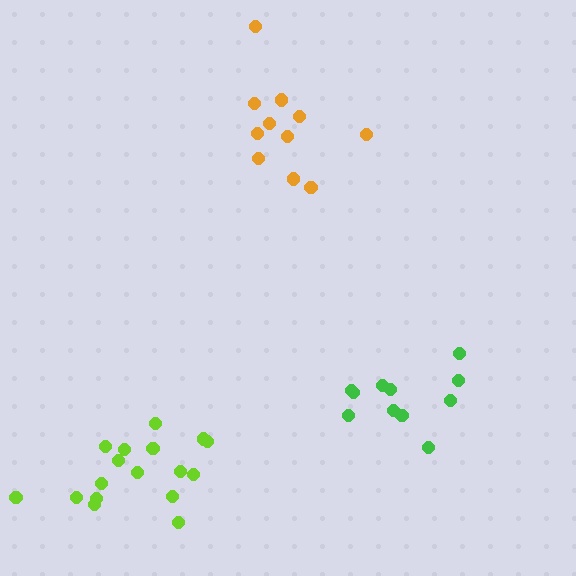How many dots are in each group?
Group 1: 11 dots, Group 2: 17 dots, Group 3: 11 dots (39 total).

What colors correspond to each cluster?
The clusters are colored: green, lime, orange.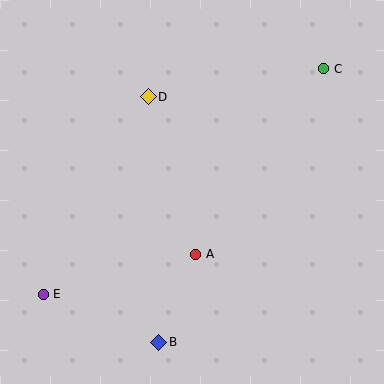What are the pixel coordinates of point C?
Point C is at (324, 69).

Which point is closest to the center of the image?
Point A at (196, 254) is closest to the center.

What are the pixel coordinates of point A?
Point A is at (196, 254).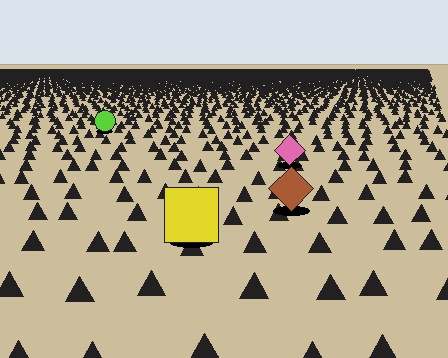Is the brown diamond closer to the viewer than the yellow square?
No. The yellow square is closer — you can tell from the texture gradient: the ground texture is coarser near it.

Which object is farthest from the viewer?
The lime circle is farthest from the viewer. It appears smaller and the ground texture around it is denser.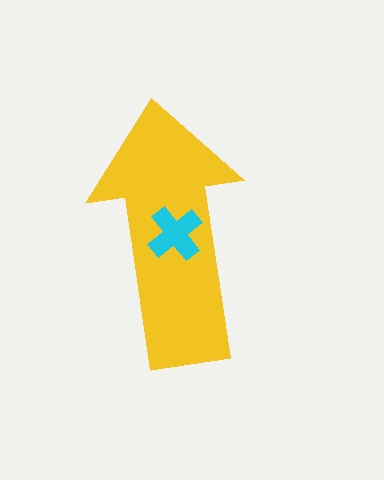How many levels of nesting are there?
2.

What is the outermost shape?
The yellow arrow.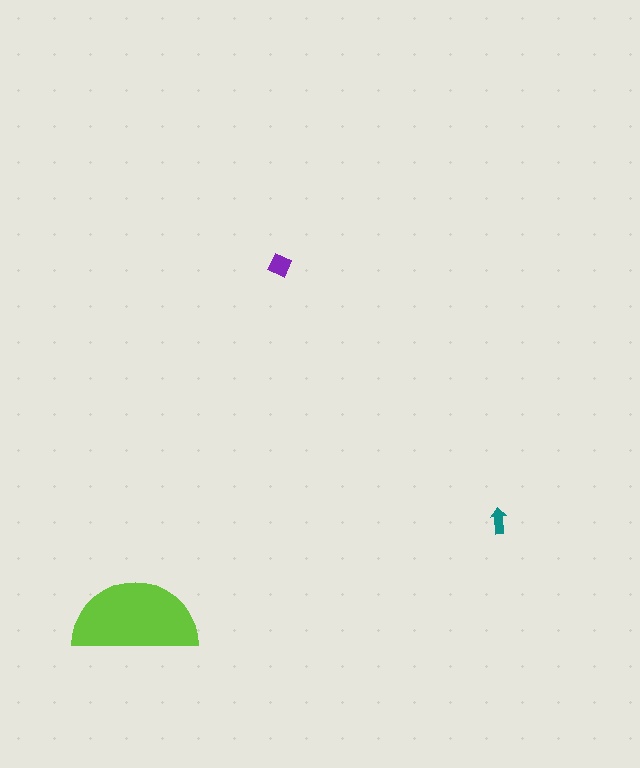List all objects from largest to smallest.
The lime semicircle, the purple diamond, the teal arrow.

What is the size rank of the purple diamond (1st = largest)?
2nd.